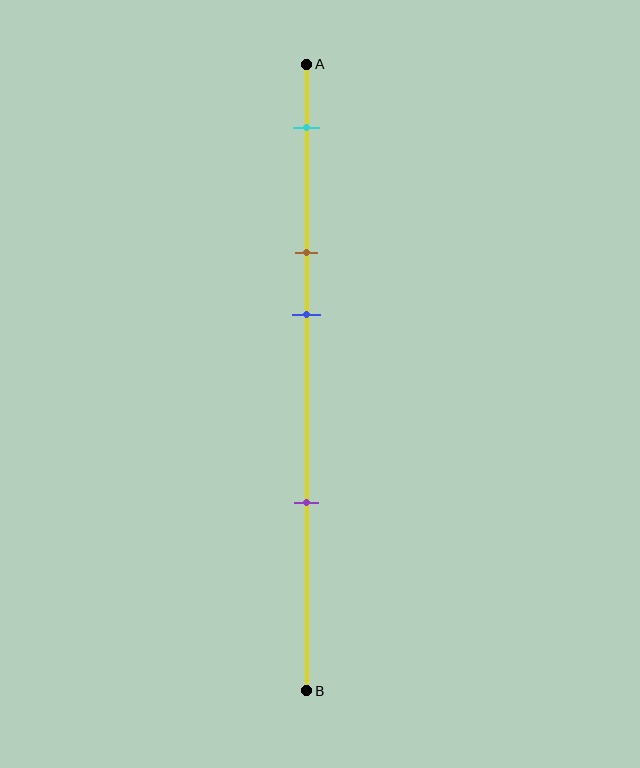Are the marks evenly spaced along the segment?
No, the marks are not evenly spaced.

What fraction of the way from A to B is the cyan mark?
The cyan mark is approximately 10% (0.1) of the way from A to B.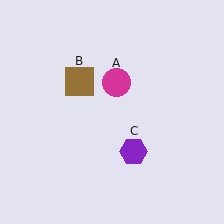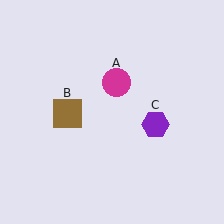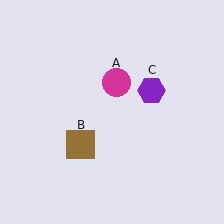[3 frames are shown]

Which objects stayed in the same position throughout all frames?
Magenta circle (object A) remained stationary.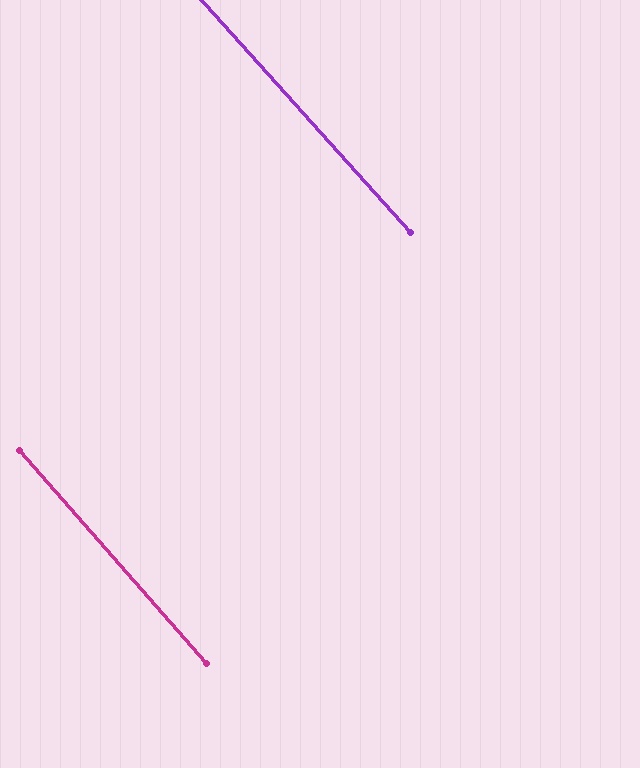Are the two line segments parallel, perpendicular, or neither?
Parallel — their directions differ by only 0.7°.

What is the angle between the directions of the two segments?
Approximately 1 degree.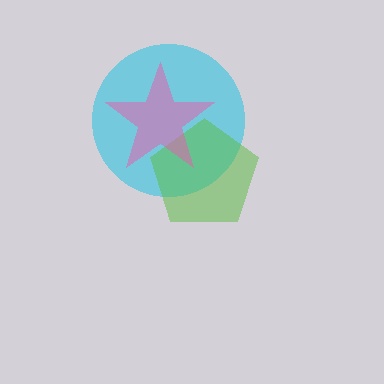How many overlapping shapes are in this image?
There are 3 overlapping shapes in the image.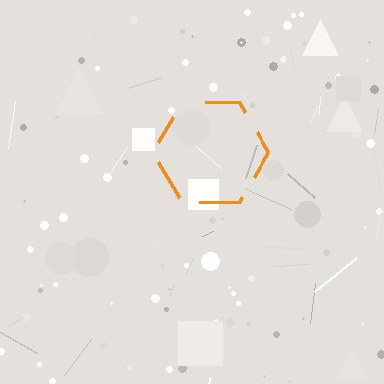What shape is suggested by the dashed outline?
The dashed outline suggests a hexagon.